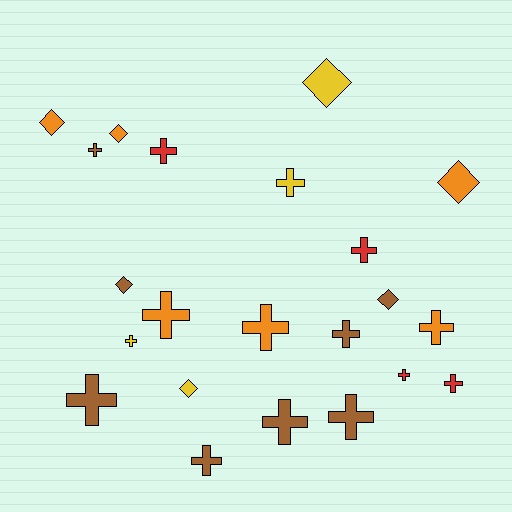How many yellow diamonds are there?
There are 2 yellow diamonds.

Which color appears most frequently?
Brown, with 8 objects.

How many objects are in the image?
There are 22 objects.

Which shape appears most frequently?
Cross, with 15 objects.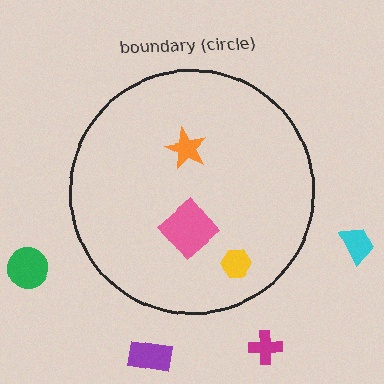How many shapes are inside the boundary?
3 inside, 4 outside.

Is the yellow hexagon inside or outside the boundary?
Inside.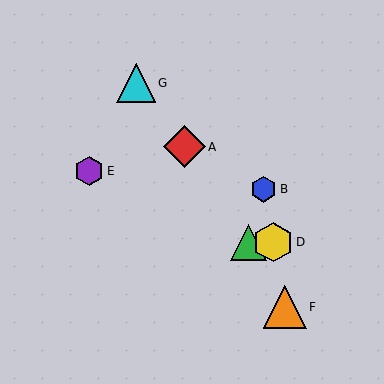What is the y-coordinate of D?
Object D is at y≈242.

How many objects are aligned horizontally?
2 objects (C, D) are aligned horizontally.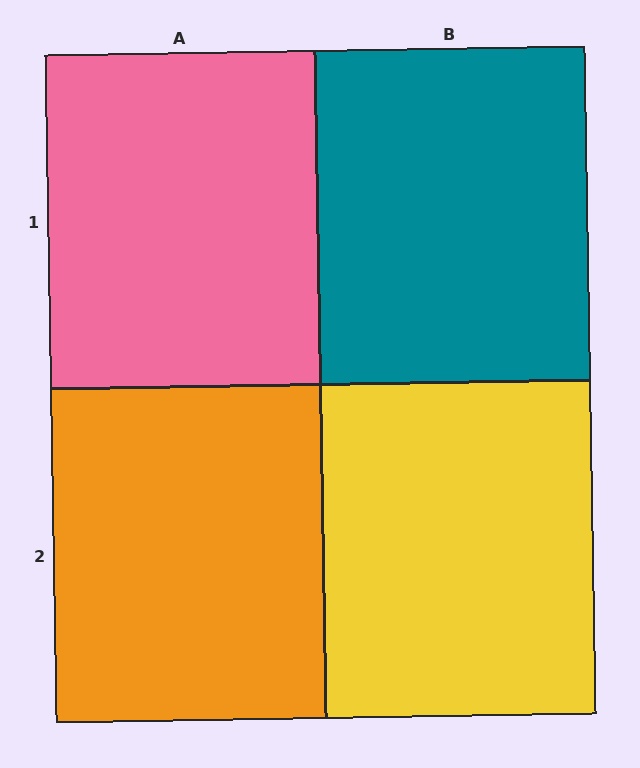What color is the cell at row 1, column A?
Pink.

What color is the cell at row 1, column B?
Teal.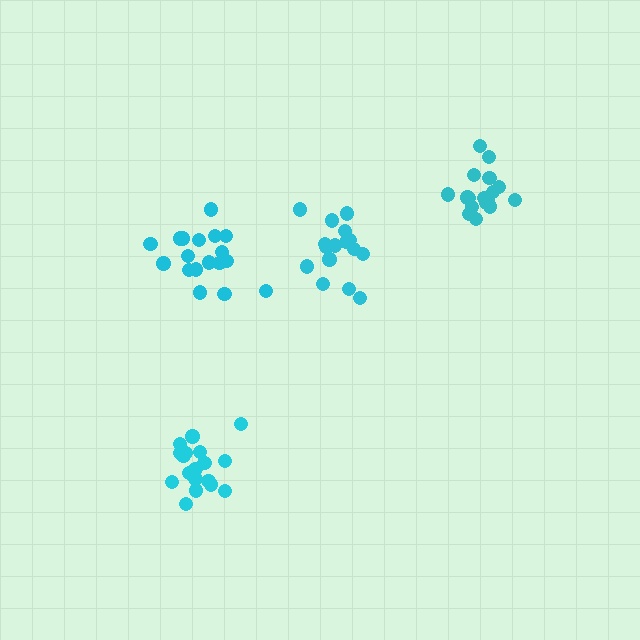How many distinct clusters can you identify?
There are 4 distinct clusters.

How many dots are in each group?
Group 1: 18 dots, Group 2: 18 dots, Group 3: 16 dots, Group 4: 17 dots (69 total).